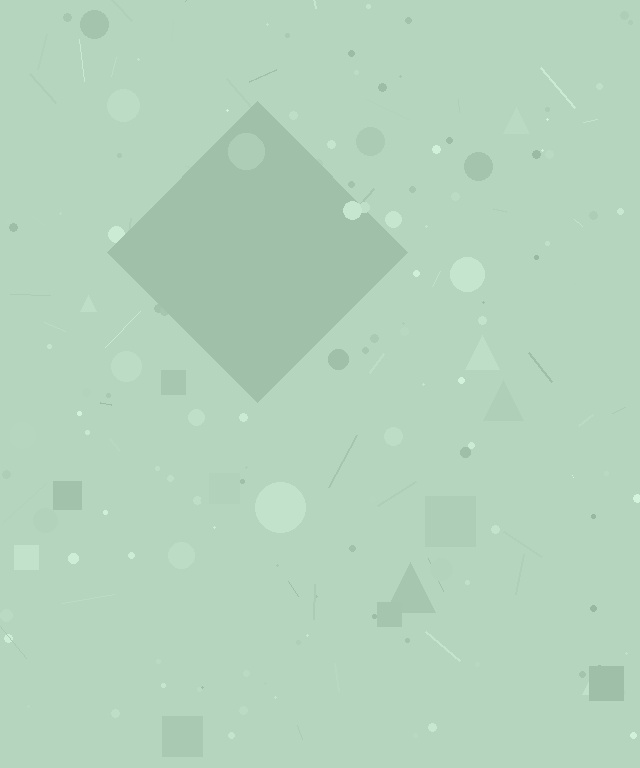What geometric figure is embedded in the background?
A diamond is embedded in the background.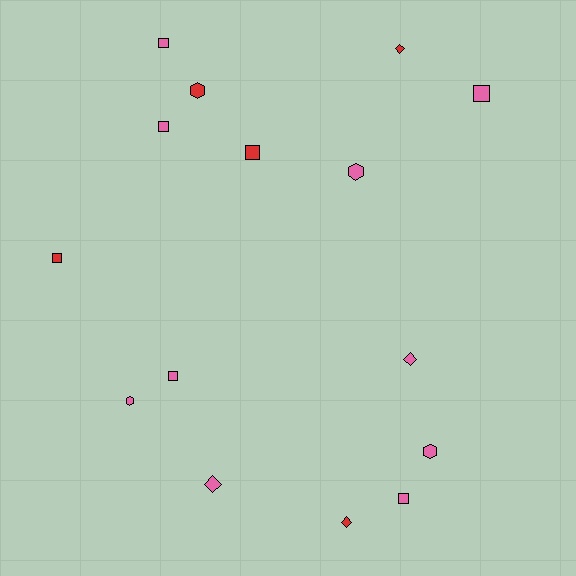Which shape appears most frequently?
Square, with 7 objects.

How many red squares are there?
There are 2 red squares.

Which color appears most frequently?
Pink, with 10 objects.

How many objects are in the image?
There are 15 objects.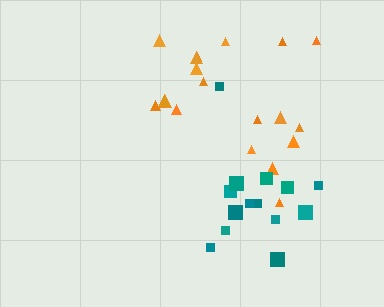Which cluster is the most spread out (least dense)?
Teal.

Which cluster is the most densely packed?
Orange.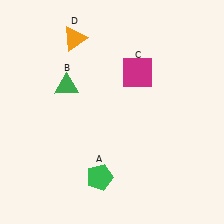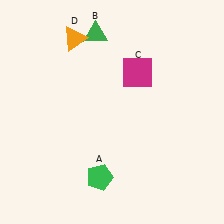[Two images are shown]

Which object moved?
The green triangle (B) moved up.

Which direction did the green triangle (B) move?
The green triangle (B) moved up.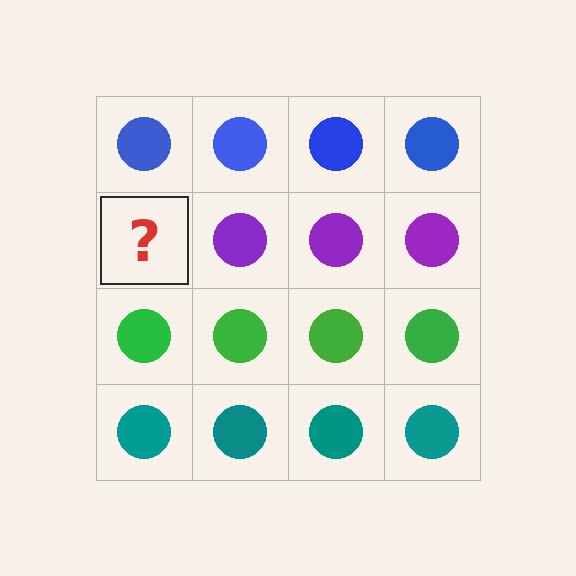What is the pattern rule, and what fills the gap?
The rule is that each row has a consistent color. The gap should be filled with a purple circle.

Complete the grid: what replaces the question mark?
The question mark should be replaced with a purple circle.